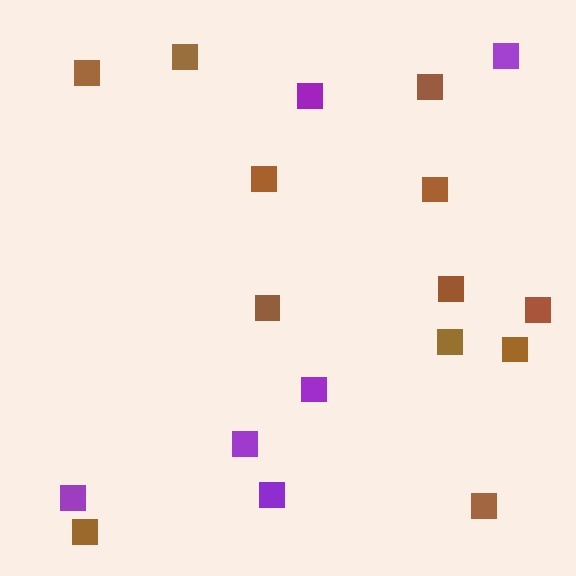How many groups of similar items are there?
There are 2 groups: one group of brown squares (12) and one group of purple squares (6).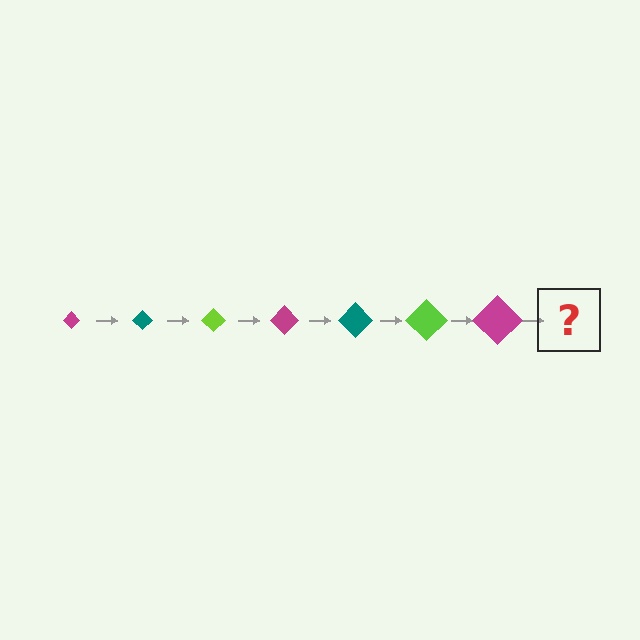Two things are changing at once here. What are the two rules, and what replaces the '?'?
The two rules are that the diamond grows larger each step and the color cycles through magenta, teal, and lime. The '?' should be a teal diamond, larger than the previous one.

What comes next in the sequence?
The next element should be a teal diamond, larger than the previous one.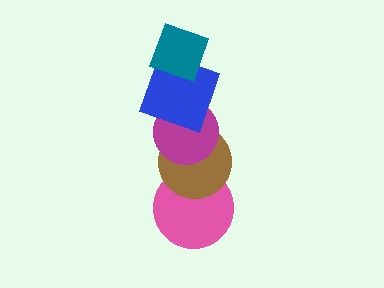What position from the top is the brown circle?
The brown circle is 4th from the top.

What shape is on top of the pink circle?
The brown circle is on top of the pink circle.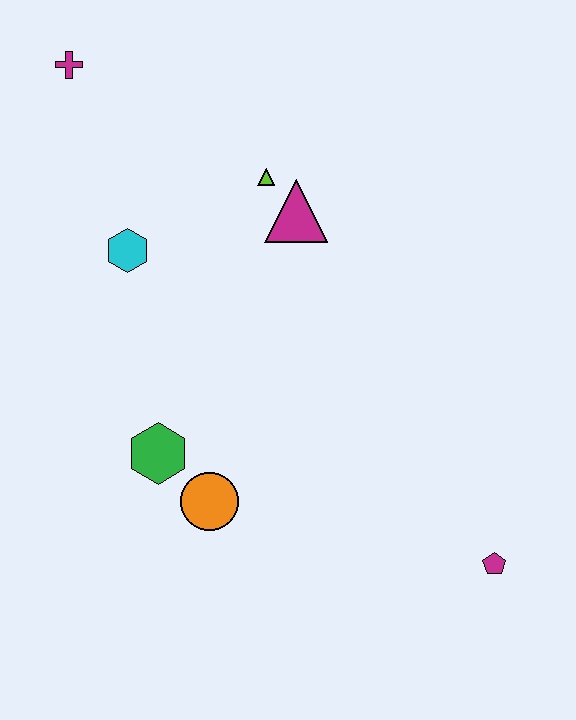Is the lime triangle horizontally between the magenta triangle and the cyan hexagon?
Yes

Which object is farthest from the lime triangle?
The magenta pentagon is farthest from the lime triangle.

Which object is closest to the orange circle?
The green hexagon is closest to the orange circle.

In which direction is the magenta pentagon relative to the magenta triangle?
The magenta pentagon is below the magenta triangle.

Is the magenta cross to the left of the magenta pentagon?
Yes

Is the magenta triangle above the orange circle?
Yes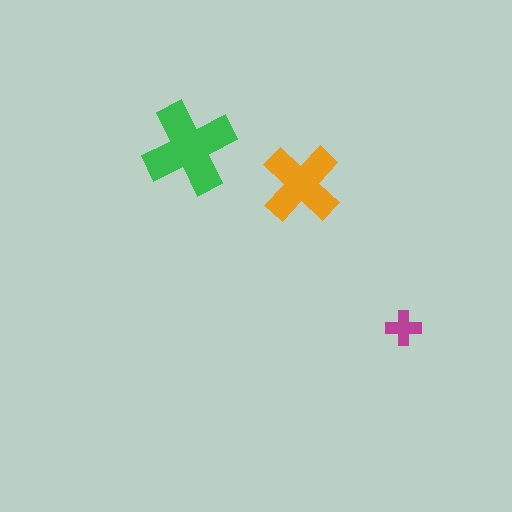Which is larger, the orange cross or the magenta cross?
The orange one.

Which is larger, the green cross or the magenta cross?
The green one.